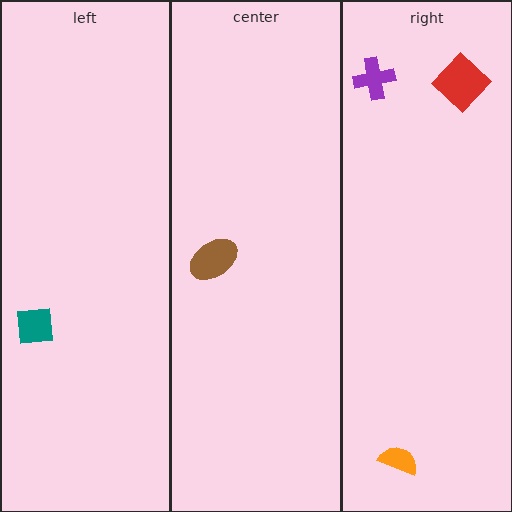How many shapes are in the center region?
1.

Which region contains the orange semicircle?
The right region.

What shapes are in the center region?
The brown ellipse.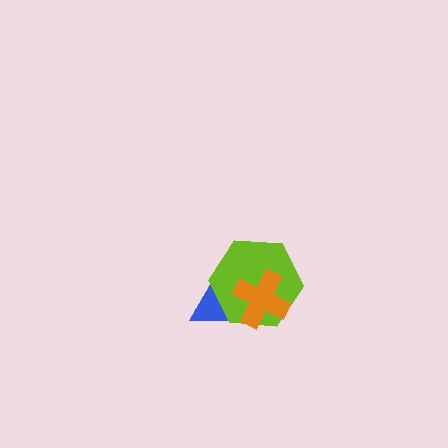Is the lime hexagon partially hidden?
Yes, it is partially covered by another shape.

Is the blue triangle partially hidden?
Yes, it is partially covered by another shape.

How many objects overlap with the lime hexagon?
2 objects overlap with the lime hexagon.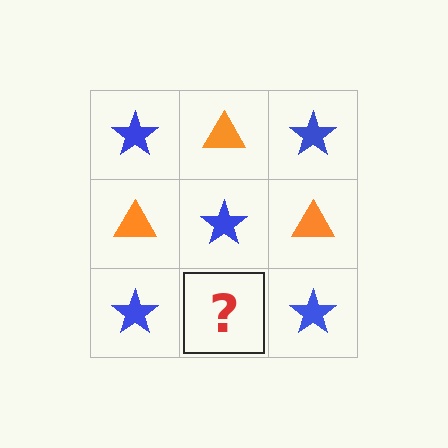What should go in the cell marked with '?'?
The missing cell should contain an orange triangle.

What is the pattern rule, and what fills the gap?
The rule is that it alternates blue star and orange triangle in a checkerboard pattern. The gap should be filled with an orange triangle.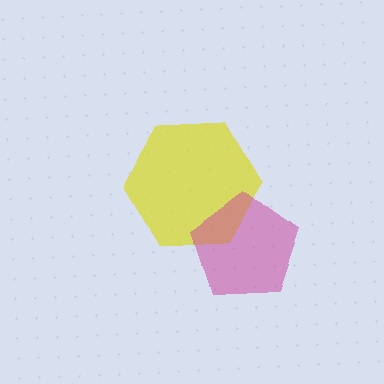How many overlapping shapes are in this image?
There are 2 overlapping shapes in the image.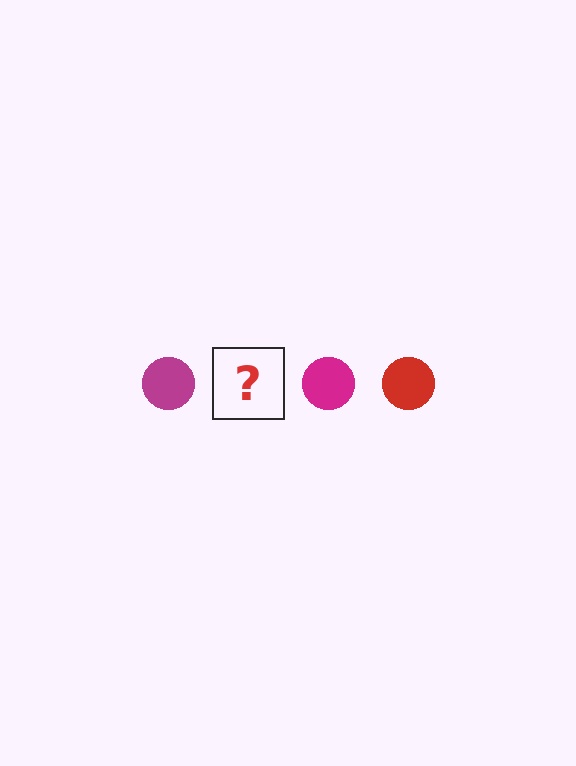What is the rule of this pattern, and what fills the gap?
The rule is that the pattern cycles through magenta, red circles. The gap should be filled with a red circle.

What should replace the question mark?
The question mark should be replaced with a red circle.